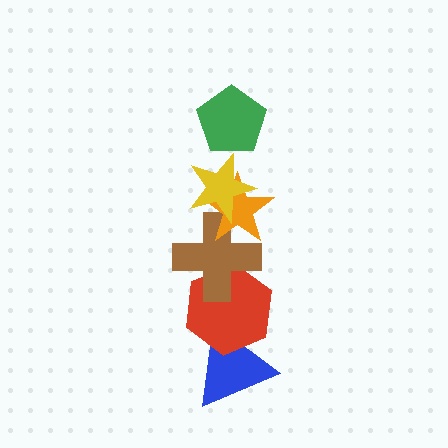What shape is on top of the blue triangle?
The red hexagon is on top of the blue triangle.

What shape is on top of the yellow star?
The green pentagon is on top of the yellow star.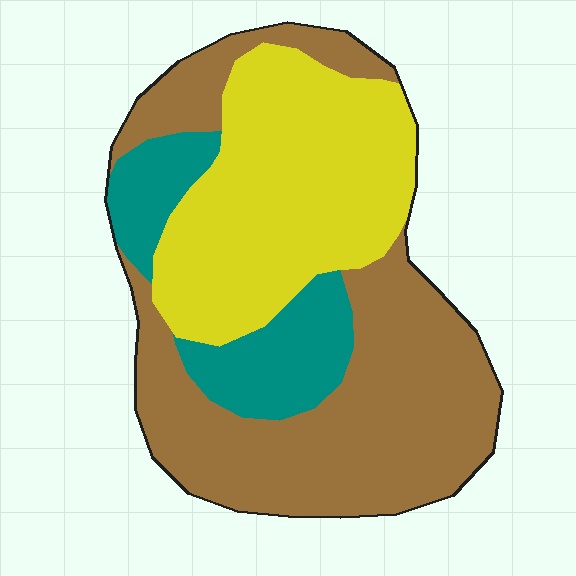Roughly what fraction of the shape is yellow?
Yellow covers roughly 35% of the shape.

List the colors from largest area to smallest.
From largest to smallest: brown, yellow, teal.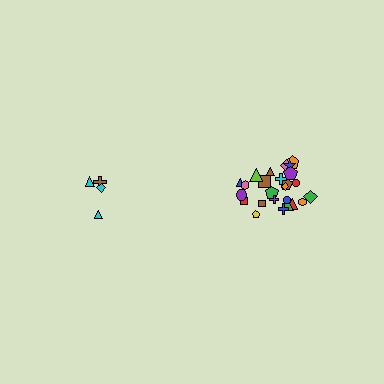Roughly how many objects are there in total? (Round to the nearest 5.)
Roughly 30 objects in total.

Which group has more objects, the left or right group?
The right group.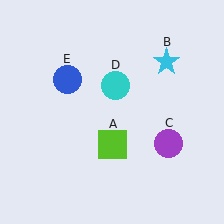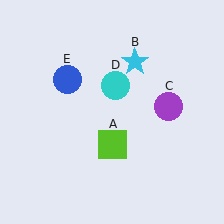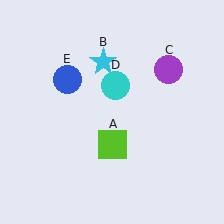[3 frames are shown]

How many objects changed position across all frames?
2 objects changed position: cyan star (object B), purple circle (object C).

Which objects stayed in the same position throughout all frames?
Lime square (object A) and cyan circle (object D) and blue circle (object E) remained stationary.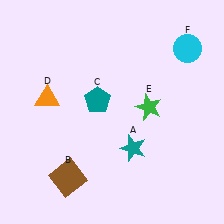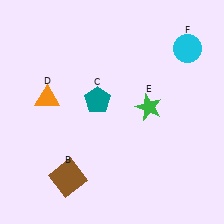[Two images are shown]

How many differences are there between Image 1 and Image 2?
There is 1 difference between the two images.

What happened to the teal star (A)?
The teal star (A) was removed in Image 2. It was in the bottom-right area of Image 1.